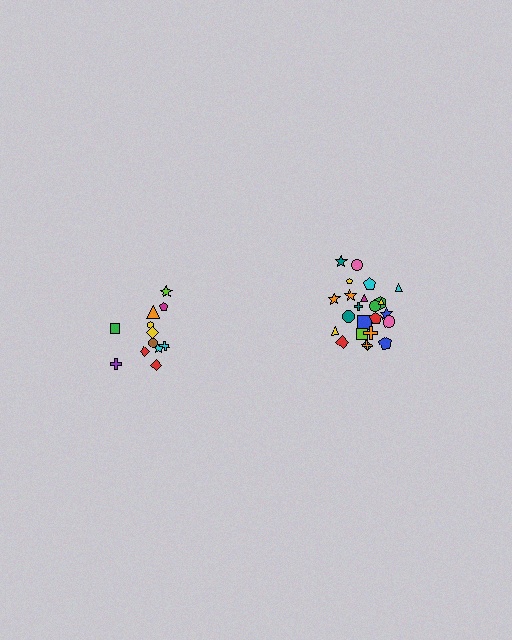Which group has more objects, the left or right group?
The right group.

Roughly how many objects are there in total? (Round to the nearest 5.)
Roughly 35 objects in total.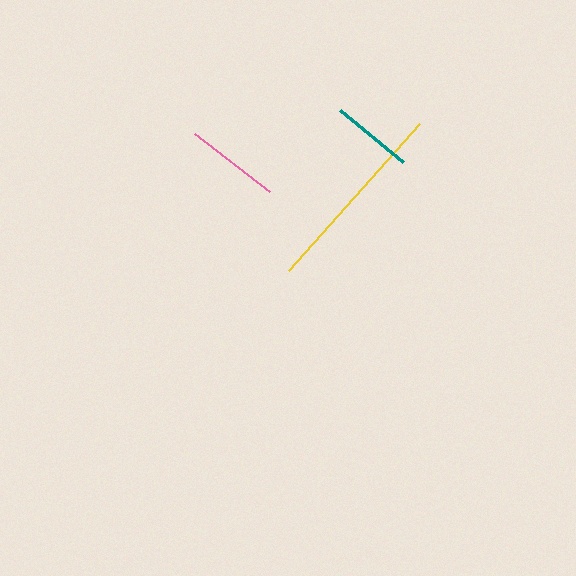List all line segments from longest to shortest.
From longest to shortest: yellow, pink, teal.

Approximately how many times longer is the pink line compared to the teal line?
The pink line is approximately 1.2 times the length of the teal line.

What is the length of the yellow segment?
The yellow segment is approximately 197 pixels long.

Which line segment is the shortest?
The teal line is the shortest at approximately 82 pixels.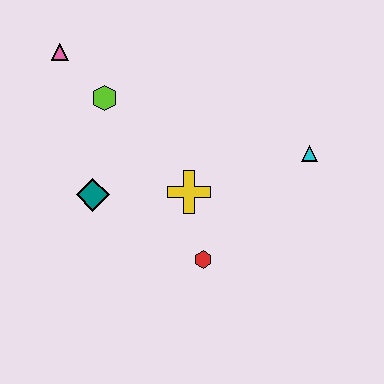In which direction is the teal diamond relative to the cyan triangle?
The teal diamond is to the left of the cyan triangle.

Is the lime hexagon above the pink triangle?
No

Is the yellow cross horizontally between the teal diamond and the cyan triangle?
Yes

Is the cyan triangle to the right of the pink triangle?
Yes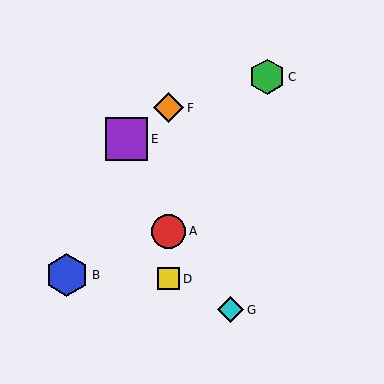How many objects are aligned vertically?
3 objects (A, D, F) are aligned vertically.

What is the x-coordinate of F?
Object F is at x≈169.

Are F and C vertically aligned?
No, F is at x≈169 and C is at x≈267.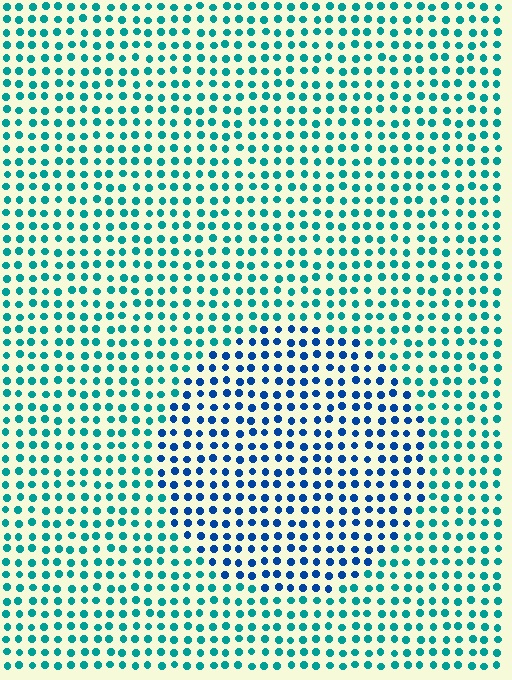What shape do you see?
I see a circle.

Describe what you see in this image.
The image is filled with small teal elements in a uniform arrangement. A circle-shaped region is visible where the elements are tinted to a slightly different hue, forming a subtle color boundary.